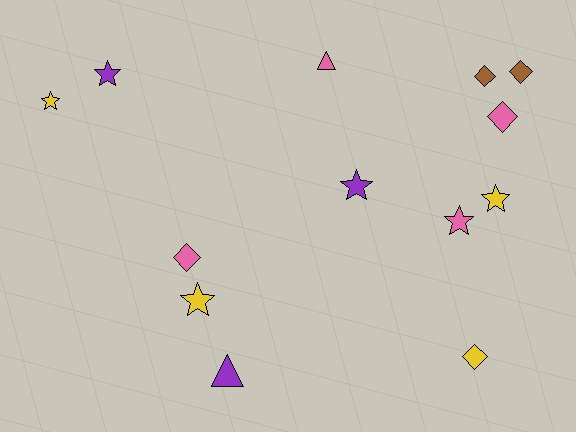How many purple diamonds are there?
There are no purple diamonds.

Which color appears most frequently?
Yellow, with 4 objects.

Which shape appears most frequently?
Star, with 6 objects.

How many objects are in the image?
There are 13 objects.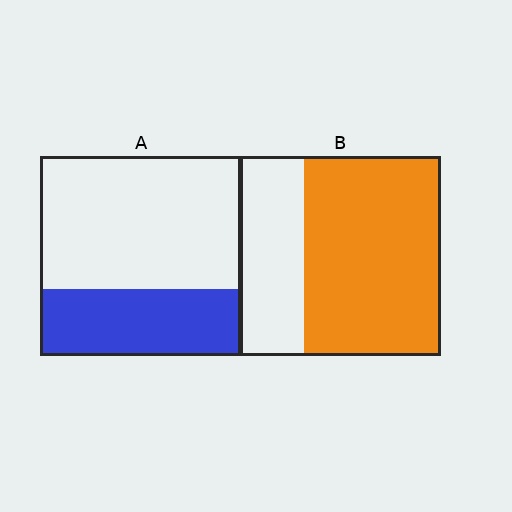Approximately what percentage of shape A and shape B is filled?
A is approximately 35% and B is approximately 70%.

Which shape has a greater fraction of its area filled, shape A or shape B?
Shape B.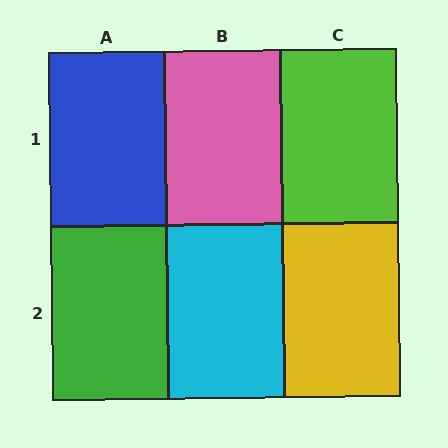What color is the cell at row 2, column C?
Yellow.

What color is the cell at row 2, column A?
Green.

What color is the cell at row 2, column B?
Cyan.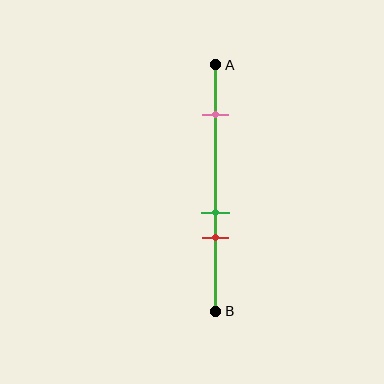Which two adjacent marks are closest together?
The green and red marks are the closest adjacent pair.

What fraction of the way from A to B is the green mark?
The green mark is approximately 60% (0.6) of the way from A to B.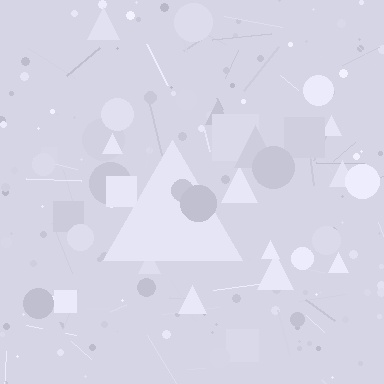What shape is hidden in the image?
A triangle is hidden in the image.